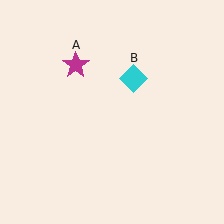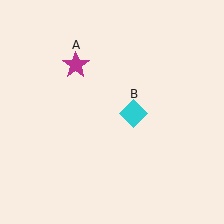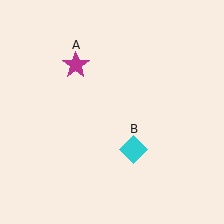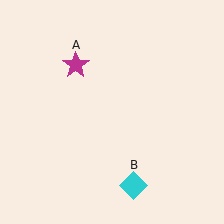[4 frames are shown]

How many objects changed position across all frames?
1 object changed position: cyan diamond (object B).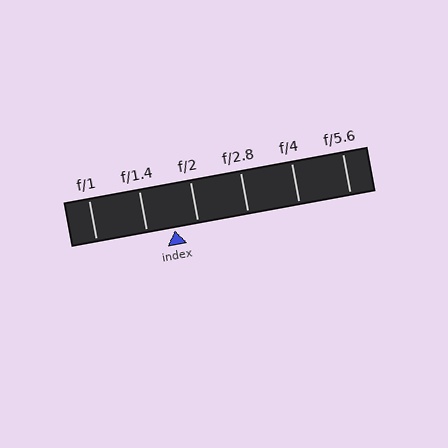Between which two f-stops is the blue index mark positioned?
The index mark is between f/1.4 and f/2.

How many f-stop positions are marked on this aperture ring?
There are 6 f-stop positions marked.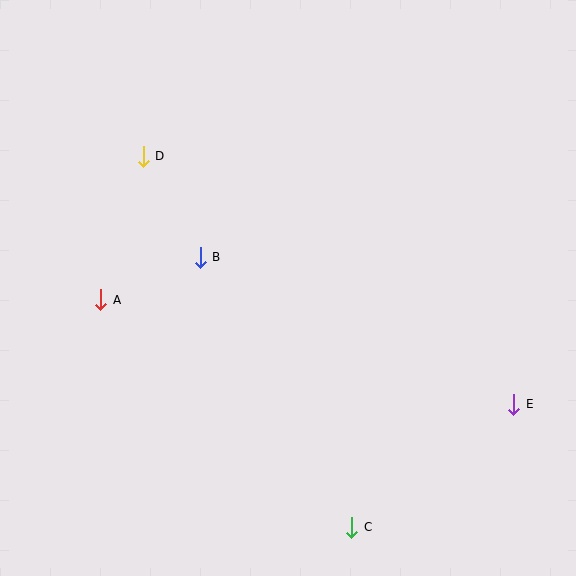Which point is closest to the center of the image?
Point B at (200, 257) is closest to the center.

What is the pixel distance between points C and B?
The distance between C and B is 310 pixels.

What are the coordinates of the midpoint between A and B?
The midpoint between A and B is at (151, 279).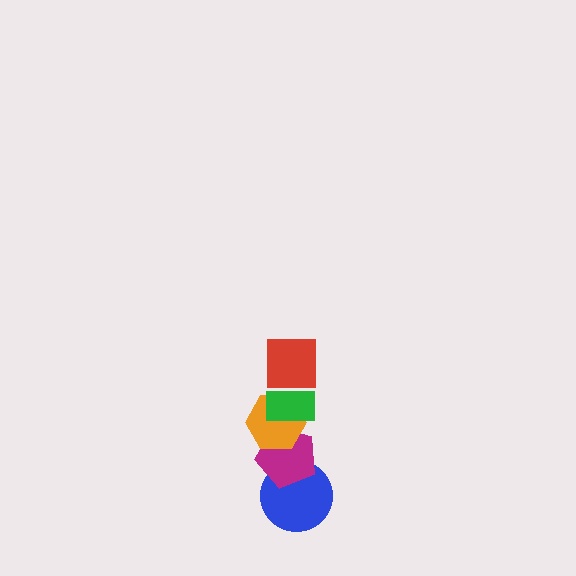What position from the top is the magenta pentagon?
The magenta pentagon is 4th from the top.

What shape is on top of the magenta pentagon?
The orange hexagon is on top of the magenta pentagon.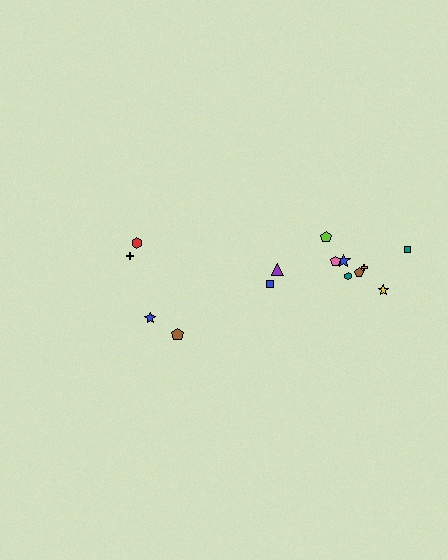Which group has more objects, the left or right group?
The right group.